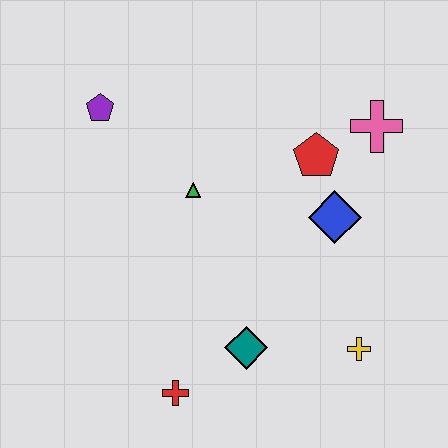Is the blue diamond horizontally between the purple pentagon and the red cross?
No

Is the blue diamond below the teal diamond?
No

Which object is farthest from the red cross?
The pink cross is farthest from the red cross.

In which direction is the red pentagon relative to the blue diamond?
The red pentagon is above the blue diamond.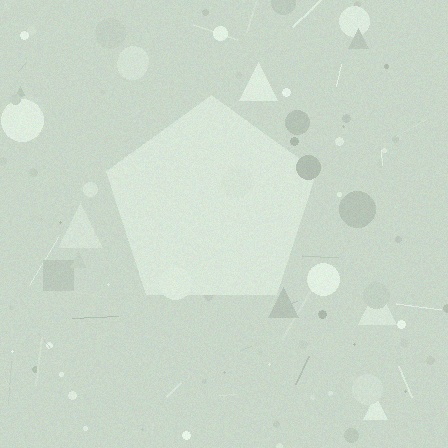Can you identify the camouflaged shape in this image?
The camouflaged shape is a pentagon.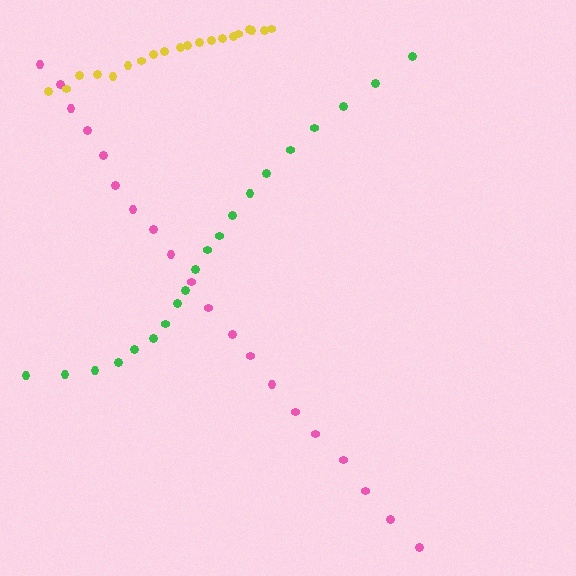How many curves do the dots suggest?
There are 3 distinct paths.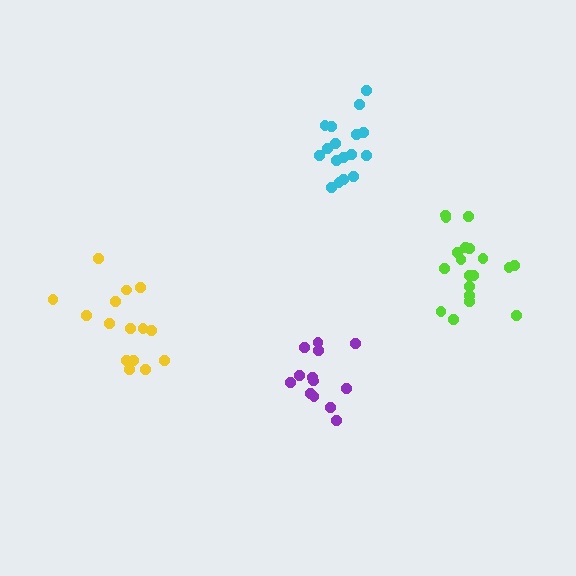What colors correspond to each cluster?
The clusters are colored: yellow, cyan, purple, lime.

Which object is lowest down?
The purple cluster is bottommost.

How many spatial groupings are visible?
There are 4 spatial groupings.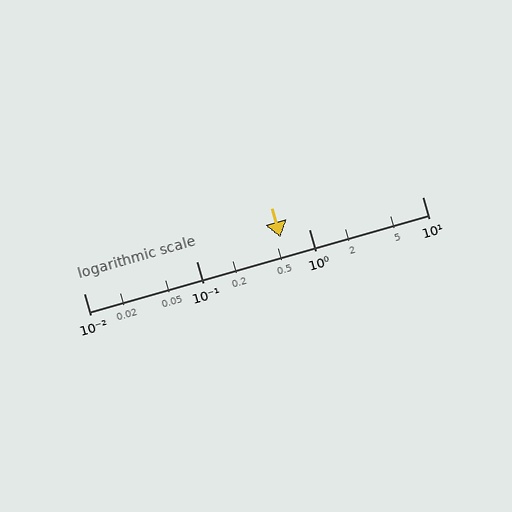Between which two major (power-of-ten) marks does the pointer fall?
The pointer is between 0.1 and 1.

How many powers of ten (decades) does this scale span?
The scale spans 3 decades, from 0.01 to 10.